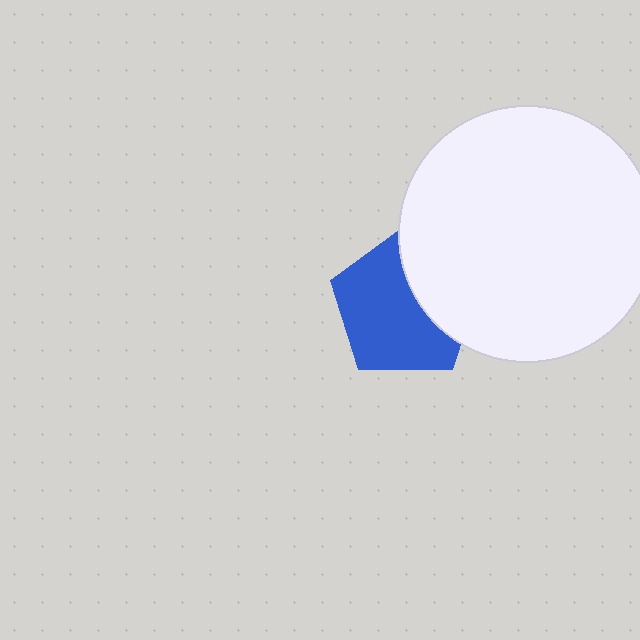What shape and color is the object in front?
The object in front is a white circle.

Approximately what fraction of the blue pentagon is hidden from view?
Roughly 34% of the blue pentagon is hidden behind the white circle.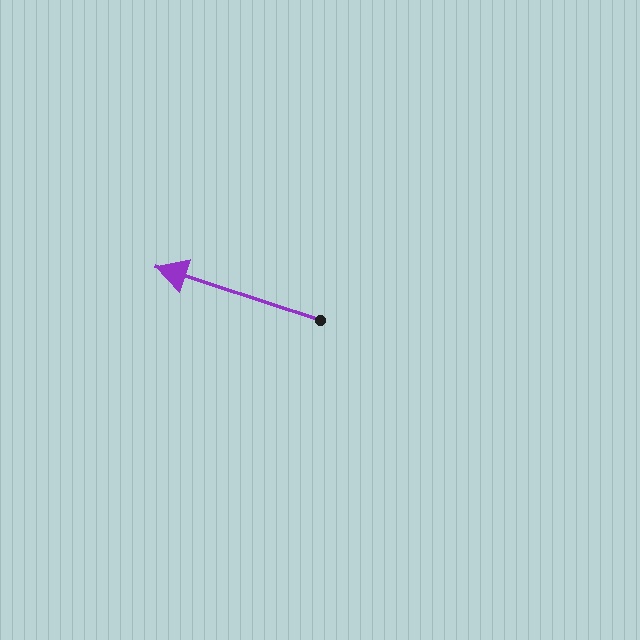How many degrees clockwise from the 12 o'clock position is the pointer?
Approximately 288 degrees.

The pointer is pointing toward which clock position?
Roughly 10 o'clock.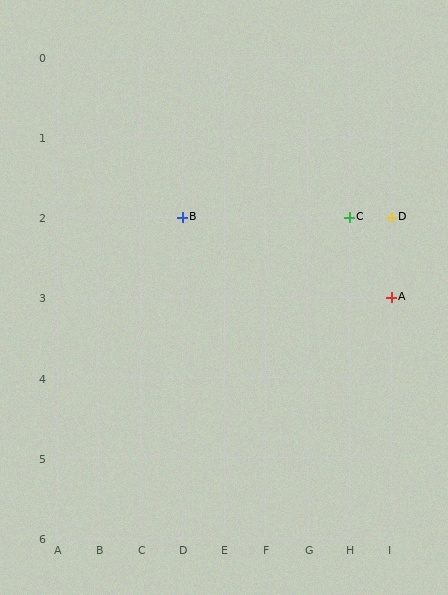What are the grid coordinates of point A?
Point A is at grid coordinates (I, 3).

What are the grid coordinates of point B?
Point B is at grid coordinates (D, 2).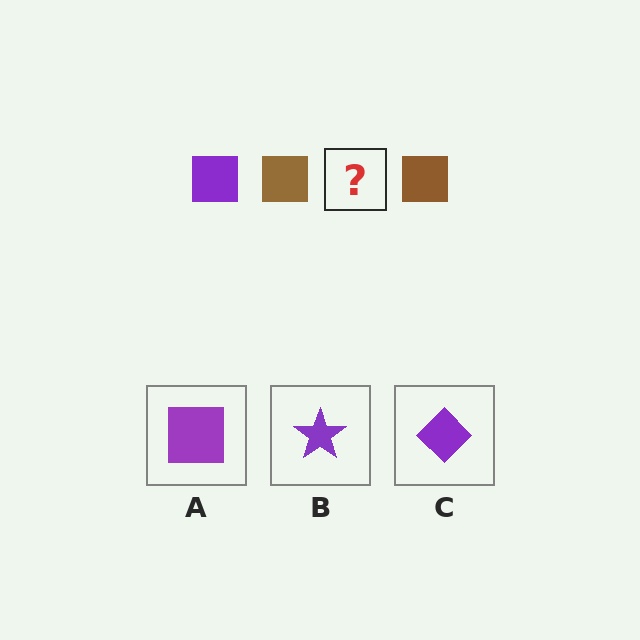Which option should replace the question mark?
Option A.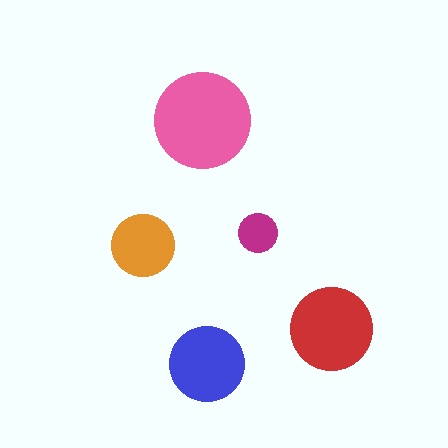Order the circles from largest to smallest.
the pink one, the red one, the blue one, the orange one, the magenta one.